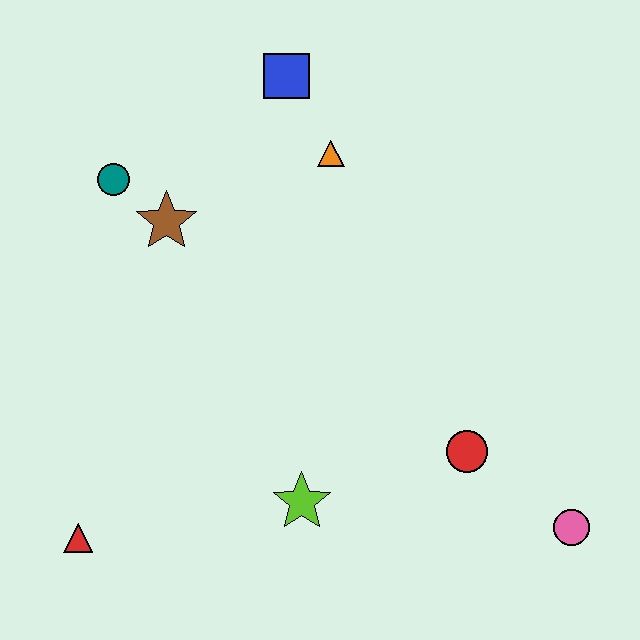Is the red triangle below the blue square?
Yes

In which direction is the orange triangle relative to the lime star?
The orange triangle is above the lime star.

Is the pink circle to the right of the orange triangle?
Yes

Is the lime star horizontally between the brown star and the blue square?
No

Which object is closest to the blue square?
The orange triangle is closest to the blue square.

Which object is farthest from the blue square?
The pink circle is farthest from the blue square.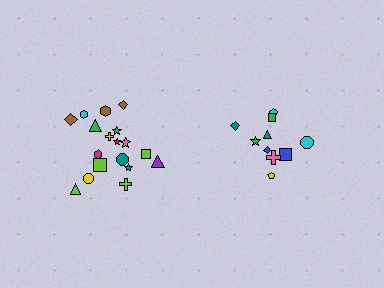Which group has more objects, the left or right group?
The left group.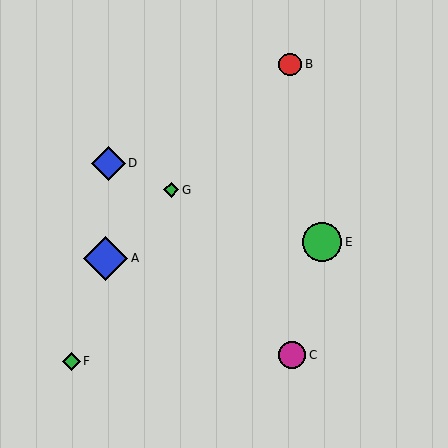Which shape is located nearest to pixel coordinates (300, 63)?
The red circle (labeled B) at (290, 64) is nearest to that location.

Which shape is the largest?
The blue diamond (labeled A) is the largest.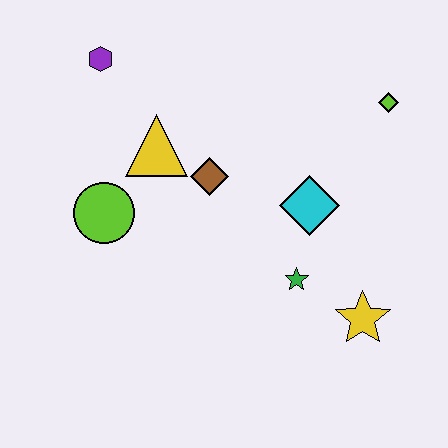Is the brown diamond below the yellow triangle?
Yes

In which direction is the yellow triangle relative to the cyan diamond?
The yellow triangle is to the left of the cyan diamond.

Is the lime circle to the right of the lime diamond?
No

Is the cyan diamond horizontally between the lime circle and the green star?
No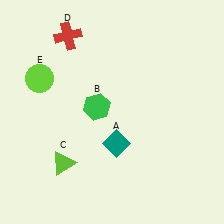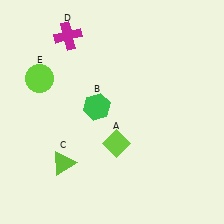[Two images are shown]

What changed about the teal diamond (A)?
In Image 1, A is teal. In Image 2, it changed to lime.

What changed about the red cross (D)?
In Image 1, D is red. In Image 2, it changed to magenta.